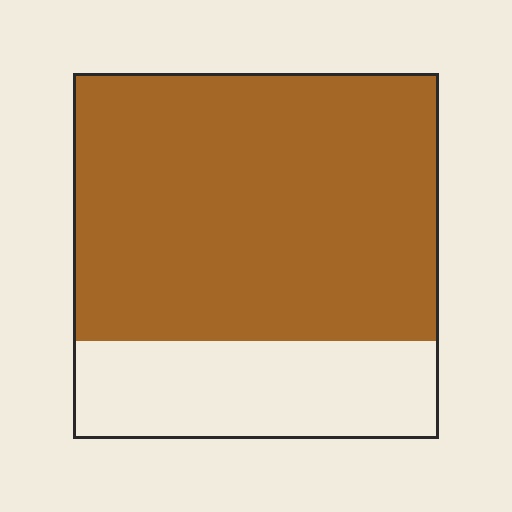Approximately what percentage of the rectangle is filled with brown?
Approximately 75%.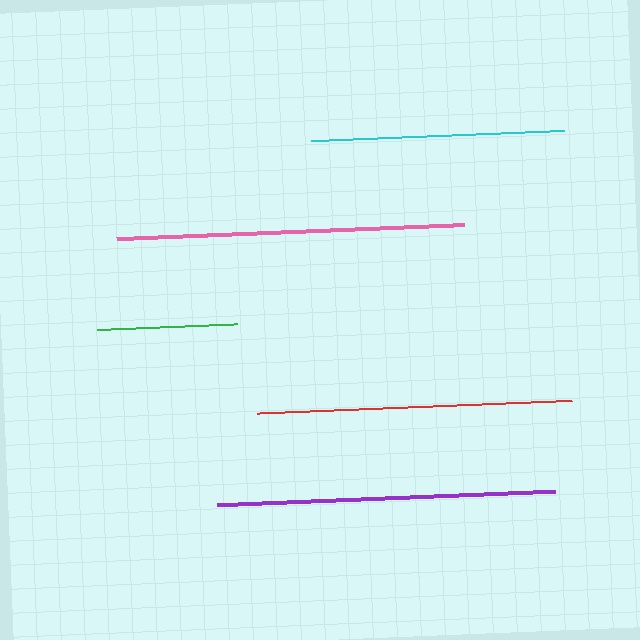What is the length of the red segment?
The red segment is approximately 315 pixels long.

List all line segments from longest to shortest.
From longest to shortest: pink, purple, red, cyan, green.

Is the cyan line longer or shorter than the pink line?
The pink line is longer than the cyan line.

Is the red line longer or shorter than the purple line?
The purple line is longer than the red line.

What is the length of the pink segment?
The pink segment is approximately 348 pixels long.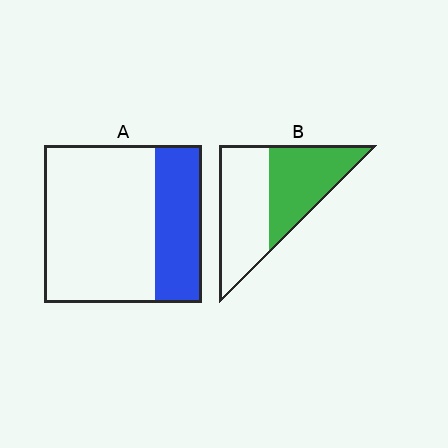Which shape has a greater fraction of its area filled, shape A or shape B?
Shape B.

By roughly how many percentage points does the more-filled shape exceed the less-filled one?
By roughly 15 percentage points (B over A).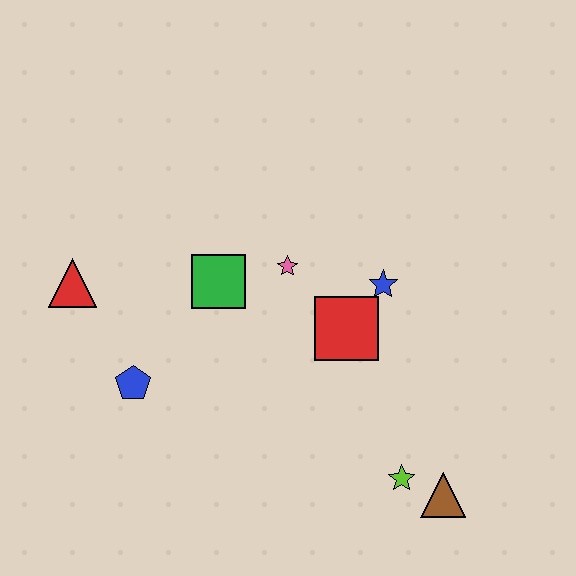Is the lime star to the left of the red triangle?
No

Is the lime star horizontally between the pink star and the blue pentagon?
No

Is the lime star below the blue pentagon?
Yes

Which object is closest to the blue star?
The red square is closest to the blue star.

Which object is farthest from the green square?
The brown triangle is farthest from the green square.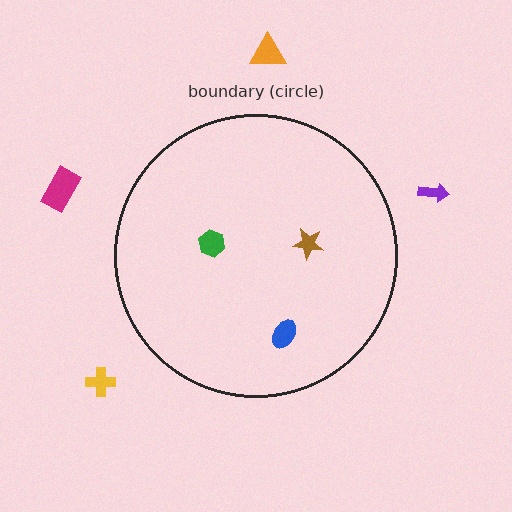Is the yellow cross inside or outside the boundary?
Outside.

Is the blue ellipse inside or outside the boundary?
Inside.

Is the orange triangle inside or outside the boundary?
Outside.